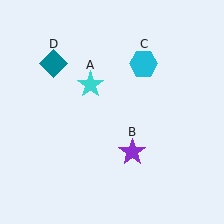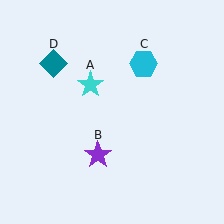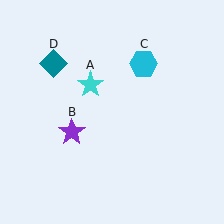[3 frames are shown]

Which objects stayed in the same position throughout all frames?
Cyan star (object A) and cyan hexagon (object C) and teal diamond (object D) remained stationary.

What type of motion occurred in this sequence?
The purple star (object B) rotated clockwise around the center of the scene.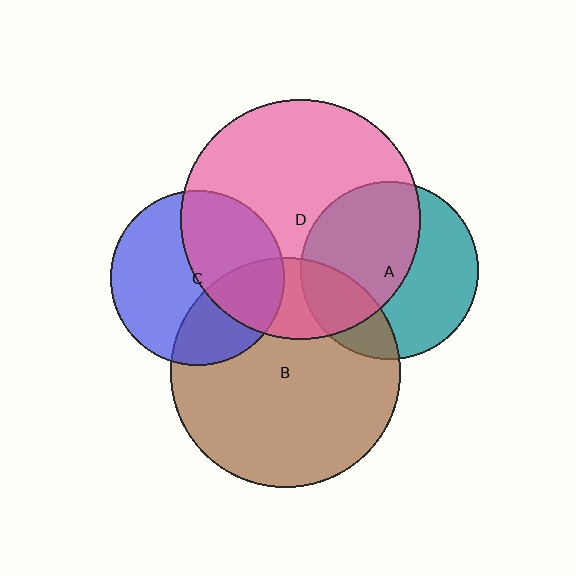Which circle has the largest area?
Circle D (pink).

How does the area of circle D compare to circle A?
Approximately 1.8 times.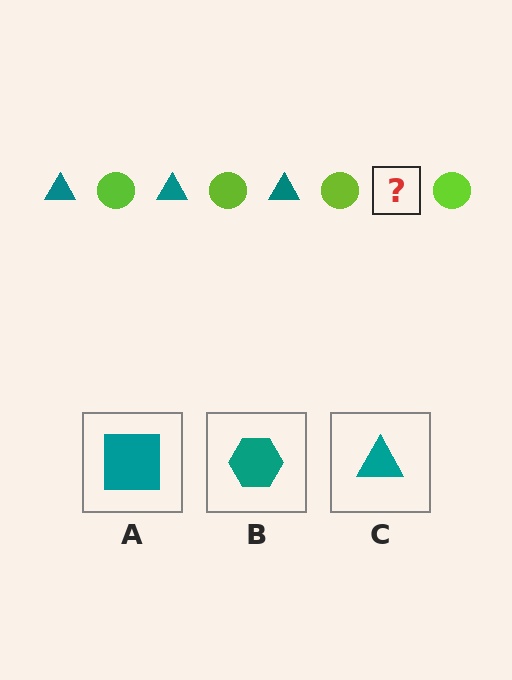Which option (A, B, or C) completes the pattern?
C.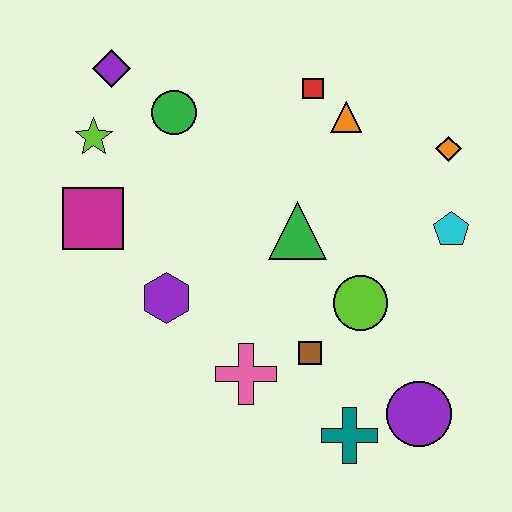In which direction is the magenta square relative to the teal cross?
The magenta square is to the left of the teal cross.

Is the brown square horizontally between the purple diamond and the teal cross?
Yes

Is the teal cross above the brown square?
No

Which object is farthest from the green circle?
The purple circle is farthest from the green circle.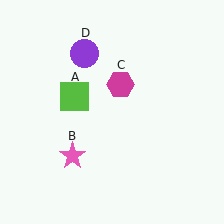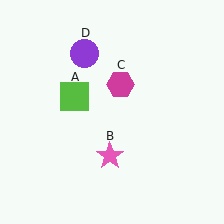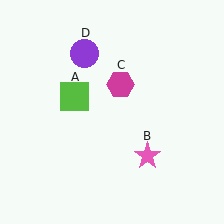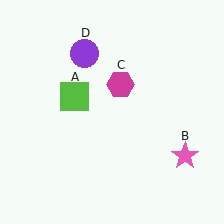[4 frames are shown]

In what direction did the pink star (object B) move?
The pink star (object B) moved right.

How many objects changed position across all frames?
1 object changed position: pink star (object B).